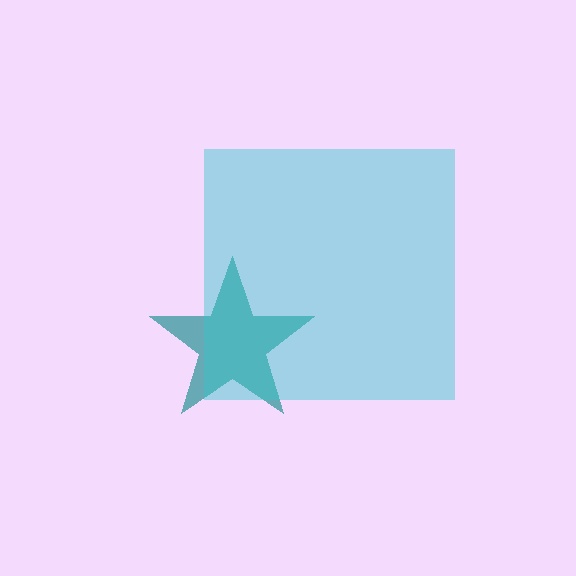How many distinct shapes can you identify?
There are 2 distinct shapes: a teal star, a cyan square.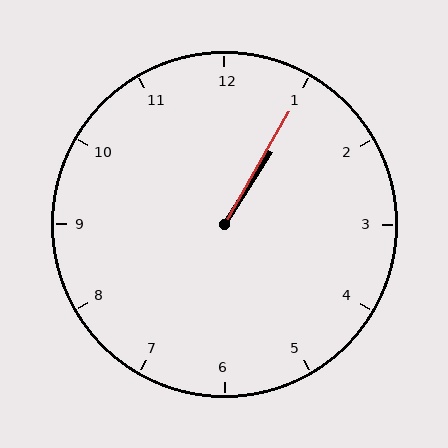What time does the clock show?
1:05.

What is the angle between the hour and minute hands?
Approximately 2 degrees.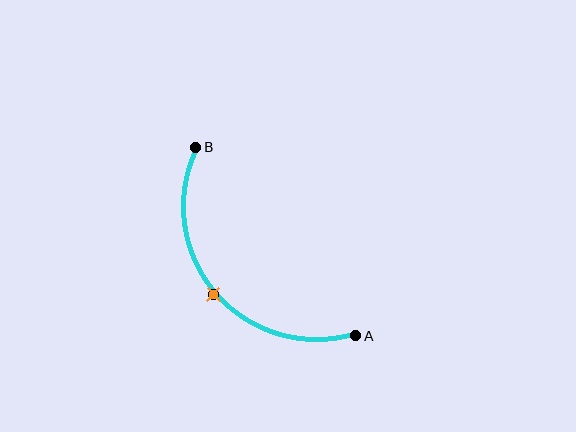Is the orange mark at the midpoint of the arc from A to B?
Yes. The orange mark lies on the arc at equal arc-length from both A and B — it is the arc midpoint.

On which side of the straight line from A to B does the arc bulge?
The arc bulges below and to the left of the straight line connecting A and B.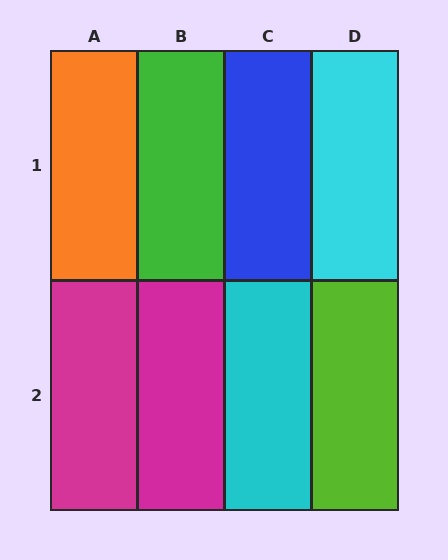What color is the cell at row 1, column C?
Blue.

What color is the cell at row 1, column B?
Green.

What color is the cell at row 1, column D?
Cyan.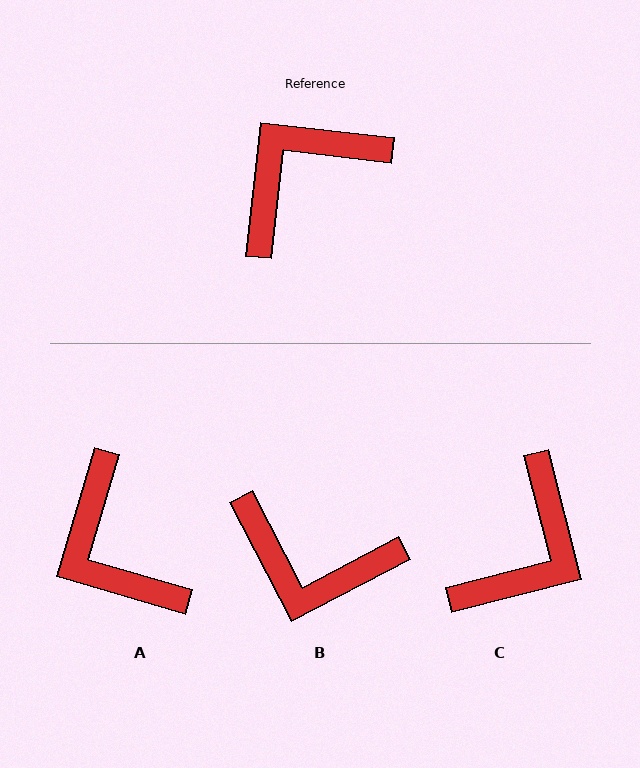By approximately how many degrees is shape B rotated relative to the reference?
Approximately 124 degrees counter-clockwise.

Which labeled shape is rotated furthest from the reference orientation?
C, about 159 degrees away.